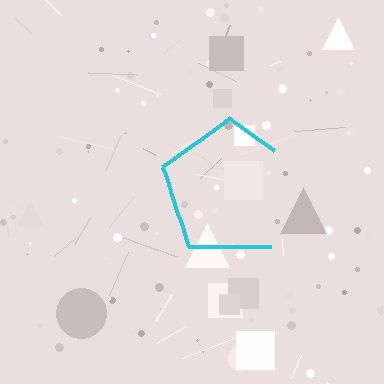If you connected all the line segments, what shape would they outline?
They would outline a pentagon.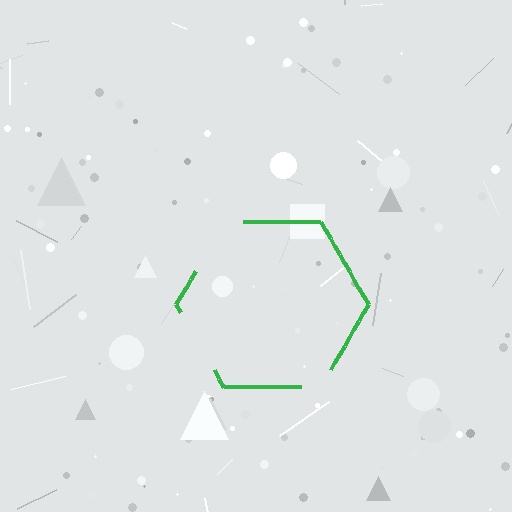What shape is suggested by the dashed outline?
The dashed outline suggests a hexagon.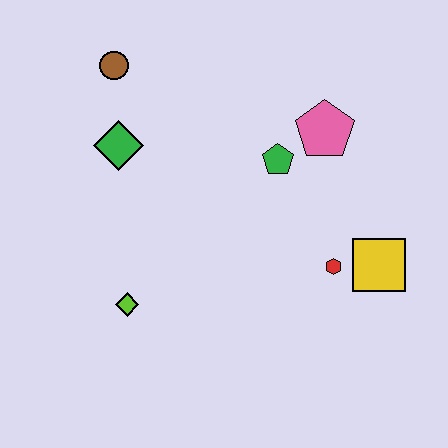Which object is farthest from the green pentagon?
The lime diamond is farthest from the green pentagon.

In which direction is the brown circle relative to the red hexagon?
The brown circle is to the left of the red hexagon.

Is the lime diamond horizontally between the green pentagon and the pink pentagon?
No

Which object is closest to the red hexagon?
The yellow square is closest to the red hexagon.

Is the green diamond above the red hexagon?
Yes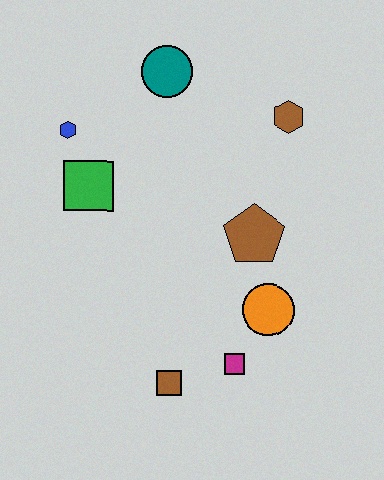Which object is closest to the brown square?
The magenta square is closest to the brown square.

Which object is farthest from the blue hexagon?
The magenta square is farthest from the blue hexagon.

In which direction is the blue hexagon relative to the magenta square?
The blue hexagon is above the magenta square.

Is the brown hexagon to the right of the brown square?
Yes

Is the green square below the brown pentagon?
No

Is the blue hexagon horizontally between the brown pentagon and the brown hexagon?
No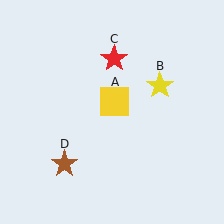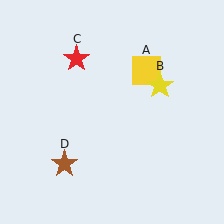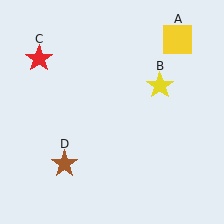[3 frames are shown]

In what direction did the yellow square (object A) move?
The yellow square (object A) moved up and to the right.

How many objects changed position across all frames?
2 objects changed position: yellow square (object A), red star (object C).